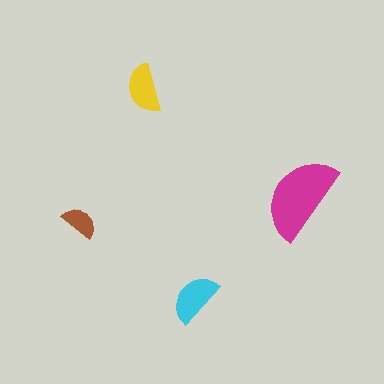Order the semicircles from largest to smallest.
the magenta one, the cyan one, the yellow one, the brown one.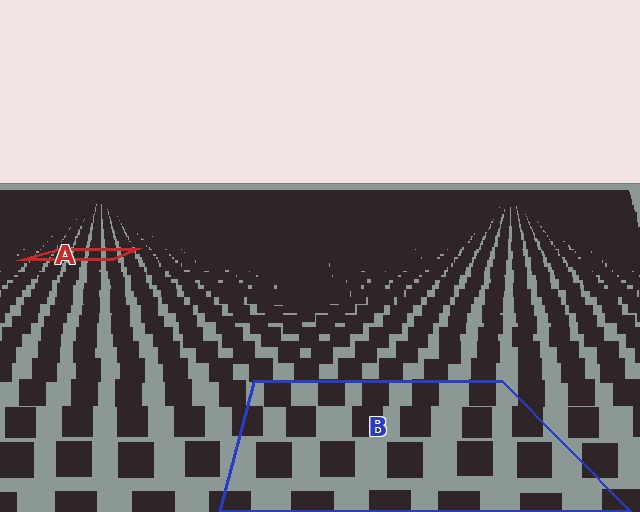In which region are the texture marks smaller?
The texture marks are smaller in region A, because it is farther away.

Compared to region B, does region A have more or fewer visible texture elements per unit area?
Region A has more texture elements per unit area — they are packed more densely because it is farther away.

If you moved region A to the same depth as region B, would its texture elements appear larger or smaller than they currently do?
They would appear larger. At a closer depth, the same texture elements are projected at a bigger on-screen size.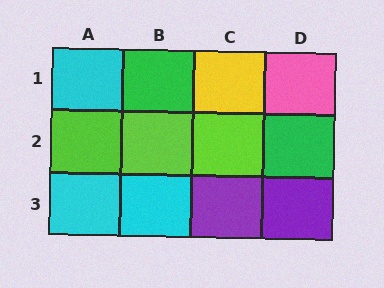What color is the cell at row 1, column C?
Yellow.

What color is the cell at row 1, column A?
Cyan.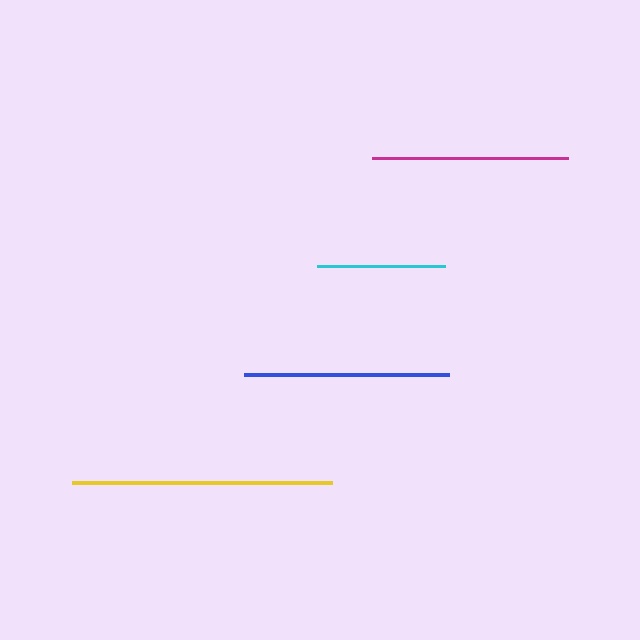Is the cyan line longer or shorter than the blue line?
The blue line is longer than the cyan line.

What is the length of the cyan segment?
The cyan segment is approximately 127 pixels long.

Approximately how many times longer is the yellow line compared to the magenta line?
The yellow line is approximately 1.3 times the length of the magenta line.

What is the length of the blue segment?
The blue segment is approximately 205 pixels long.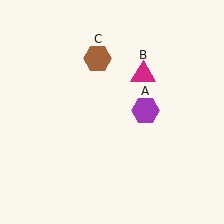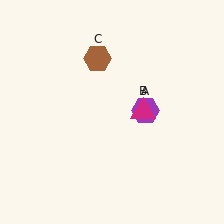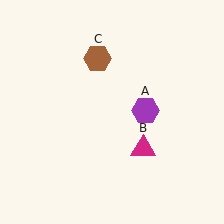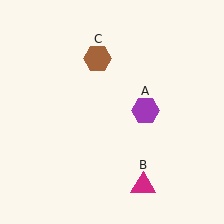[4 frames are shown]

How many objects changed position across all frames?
1 object changed position: magenta triangle (object B).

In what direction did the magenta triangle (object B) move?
The magenta triangle (object B) moved down.